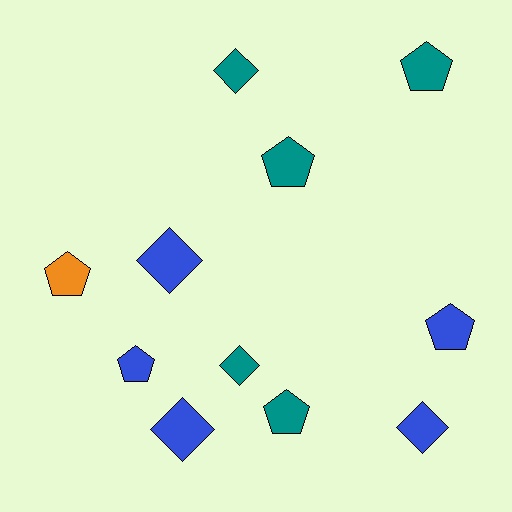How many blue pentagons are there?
There are 2 blue pentagons.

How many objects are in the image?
There are 11 objects.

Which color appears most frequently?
Blue, with 5 objects.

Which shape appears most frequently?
Pentagon, with 6 objects.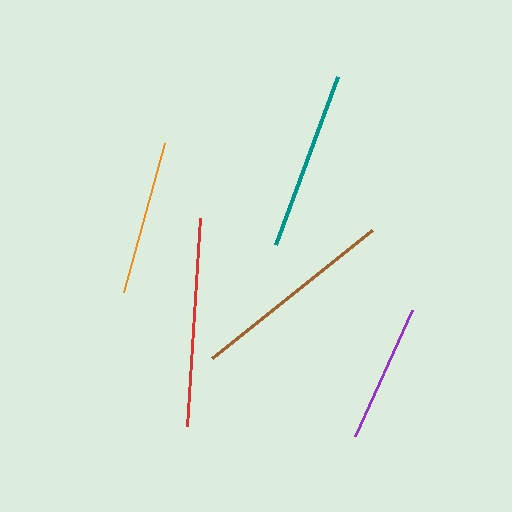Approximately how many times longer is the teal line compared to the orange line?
The teal line is approximately 1.2 times the length of the orange line.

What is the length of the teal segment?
The teal segment is approximately 178 pixels long.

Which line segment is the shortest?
The purple line is the shortest at approximately 139 pixels.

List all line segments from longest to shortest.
From longest to shortest: red, brown, teal, orange, purple.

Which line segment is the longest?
The red line is the longest at approximately 209 pixels.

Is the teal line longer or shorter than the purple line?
The teal line is longer than the purple line.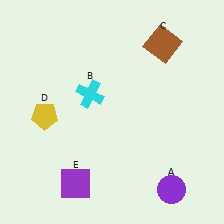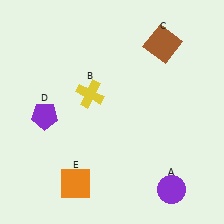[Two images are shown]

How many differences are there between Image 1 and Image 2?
There are 3 differences between the two images.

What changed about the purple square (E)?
In Image 1, E is purple. In Image 2, it changed to orange.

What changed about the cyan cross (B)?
In Image 1, B is cyan. In Image 2, it changed to yellow.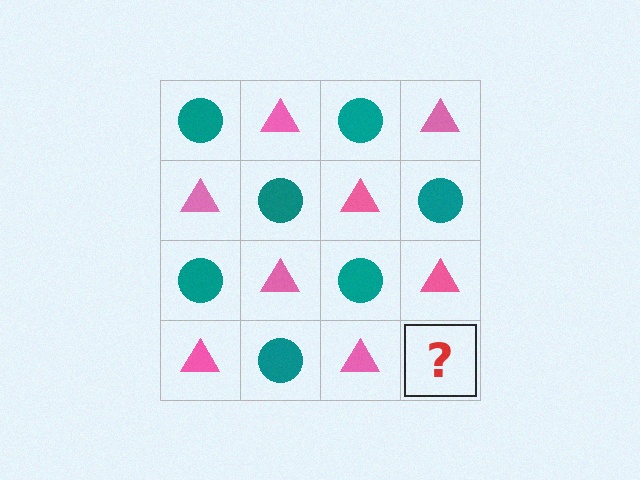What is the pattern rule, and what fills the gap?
The rule is that it alternates teal circle and pink triangle in a checkerboard pattern. The gap should be filled with a teal circle.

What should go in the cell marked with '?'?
The missing cell should contain a teal circle.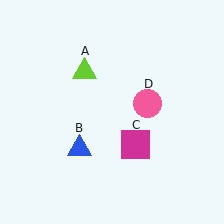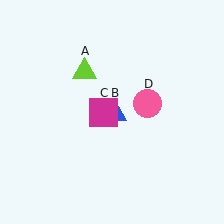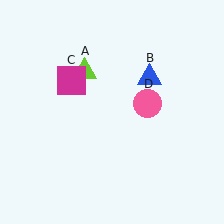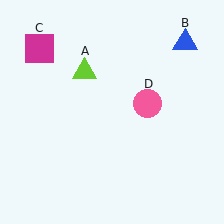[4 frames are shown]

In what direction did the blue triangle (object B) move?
The blue triangle (object B) moved up and to the right.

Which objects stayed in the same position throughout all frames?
Lime triangle (object A) and pink circle (object D) remained stationary.